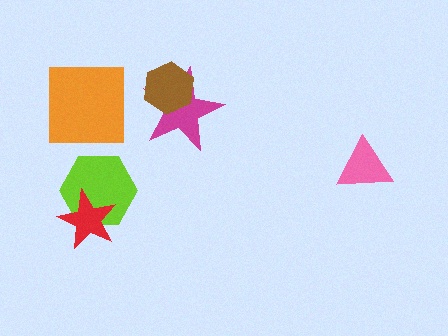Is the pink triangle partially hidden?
No, no other shape covers it.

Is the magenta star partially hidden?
Yes, it is partially covered by another shape.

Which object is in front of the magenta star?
The brown hexagon is in front of the magenta star.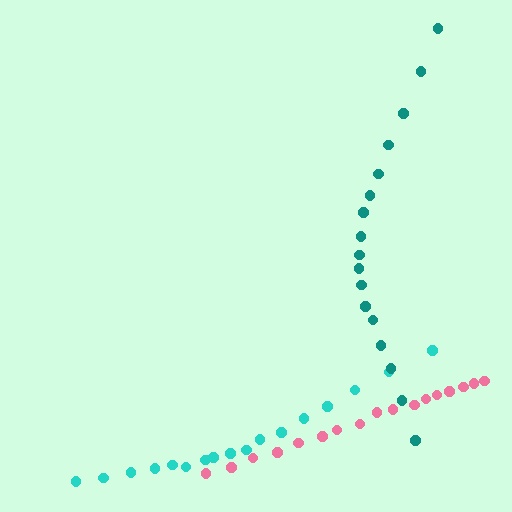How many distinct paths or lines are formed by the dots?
There are 3 distinct paths.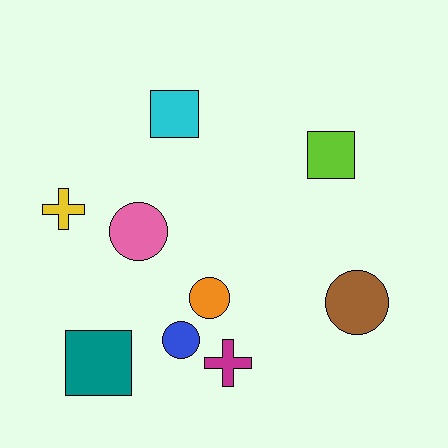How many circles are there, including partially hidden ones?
There are 4 circles.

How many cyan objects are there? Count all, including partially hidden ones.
There is 1 cyan object.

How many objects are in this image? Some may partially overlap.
There are 9 objects.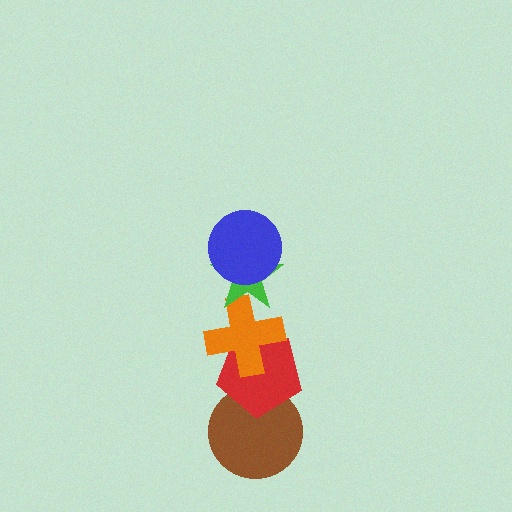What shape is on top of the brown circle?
The red pentagon is on top of the brown circle.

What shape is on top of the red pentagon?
The orange cross is on top of the red pentagon.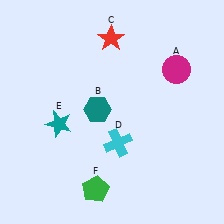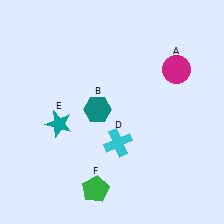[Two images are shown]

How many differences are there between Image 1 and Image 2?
There is 1 difference between the two images.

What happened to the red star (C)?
The red star (C) was removed in Image 2. It was in the top-left area of Image 1.